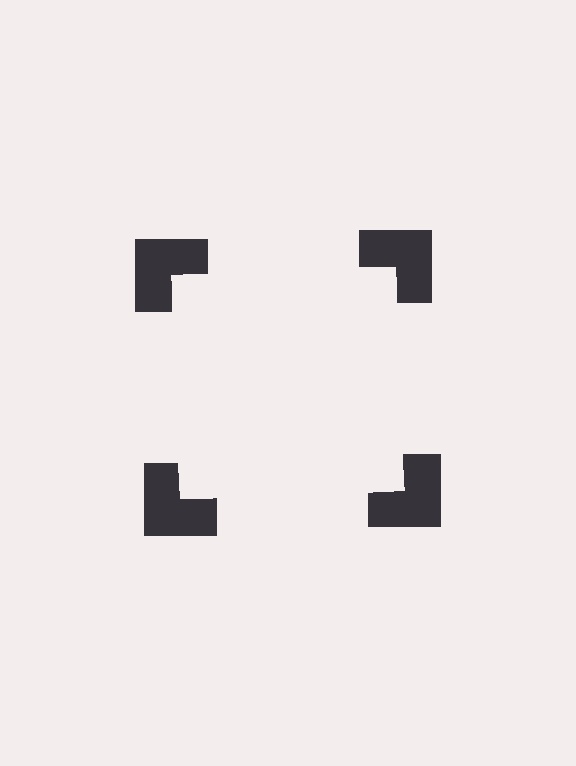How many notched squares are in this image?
There are 4 — one at each vertex of the illusory square.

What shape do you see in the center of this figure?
An illusory square — its edges are inferred from the aligned wedge cuts in the notched squares, not physically drawn.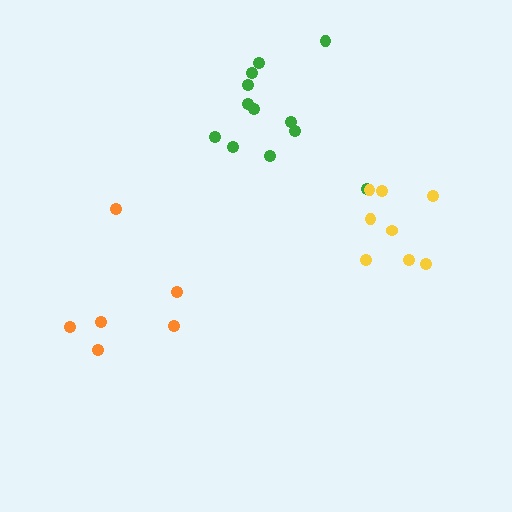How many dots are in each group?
Group 1: 6 dots, Group 2: 12 dots, Group 3: 8 dots (26 total).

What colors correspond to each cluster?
The clusters are colored: orange, green, yellow.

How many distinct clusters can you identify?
There are 3 distinct clusters.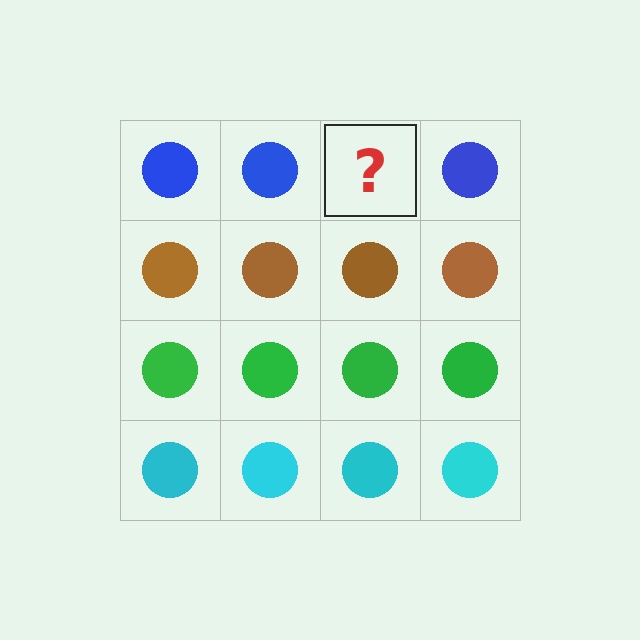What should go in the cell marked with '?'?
The missing cell should contain a blue circle.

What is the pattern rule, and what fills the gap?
The rule is that each row has a consistent color. The gap should be filled with a blue circle.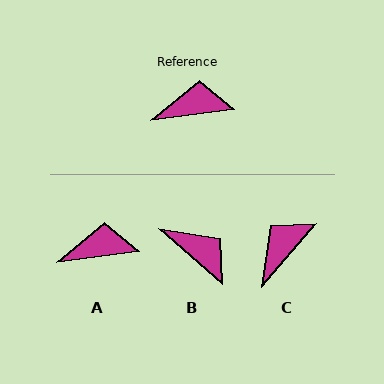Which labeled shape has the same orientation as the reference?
A.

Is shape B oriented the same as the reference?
No, it is off by about 49 degrees.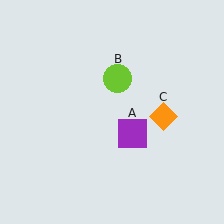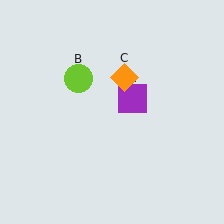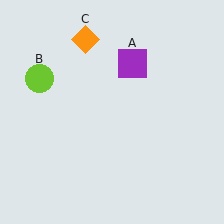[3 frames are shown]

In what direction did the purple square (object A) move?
The purple square (object A) moved up.